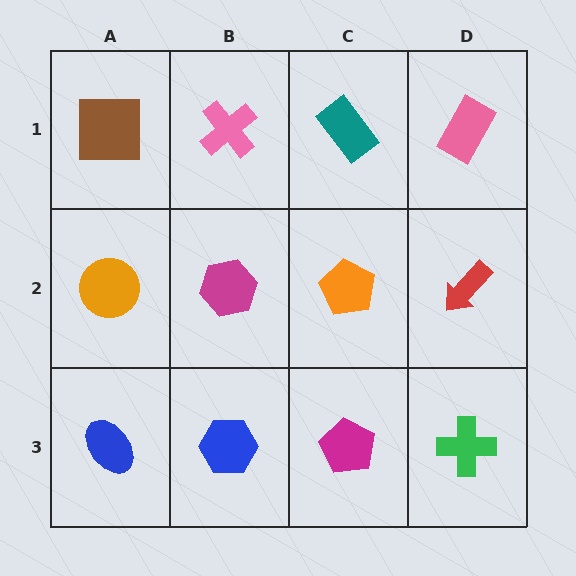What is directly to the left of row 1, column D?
A teal rectangle.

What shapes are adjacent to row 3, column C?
An orange pentagon (row 2, column C), a blue hexagon (row 3, column B), a green cross (row 3, column D).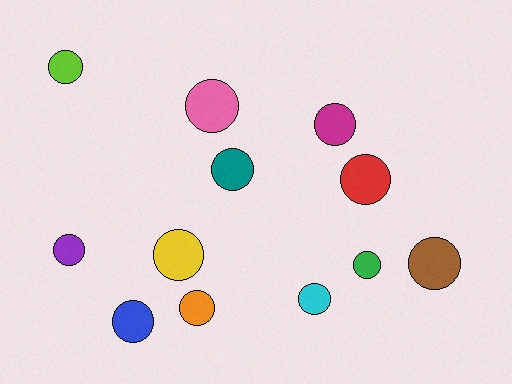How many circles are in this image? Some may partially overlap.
There are 12 circles.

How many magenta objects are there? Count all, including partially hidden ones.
There is 1 magenta object.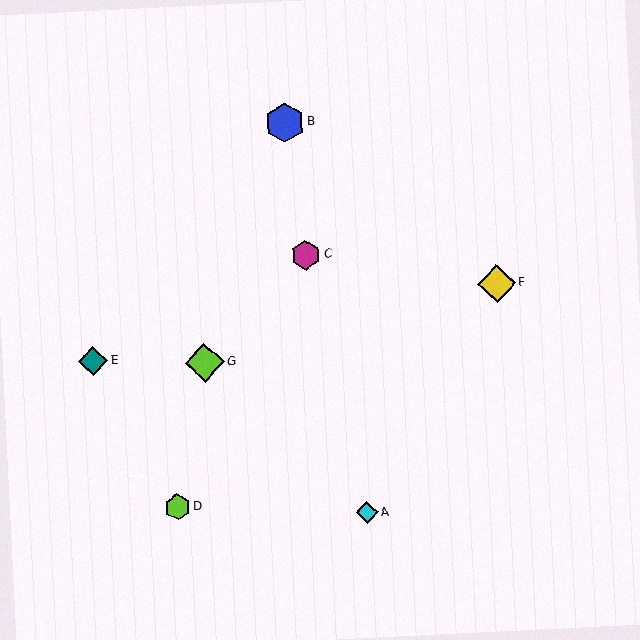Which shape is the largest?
The lime diamond (labeled G) is the largest.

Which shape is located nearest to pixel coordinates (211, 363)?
The lime diamond (labeled G) at (205, 362) is nearest to that location.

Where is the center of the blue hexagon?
The center of the blue hexagon is at (285, 123).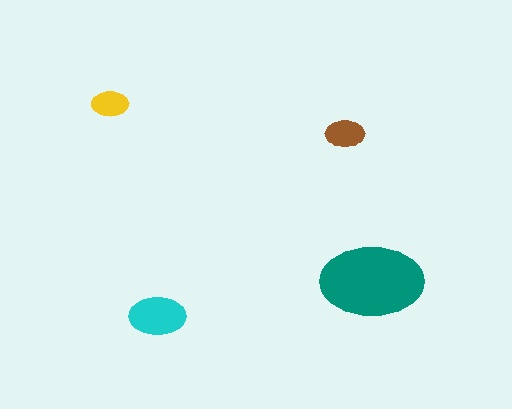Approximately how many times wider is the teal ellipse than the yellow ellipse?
About 3 times wider.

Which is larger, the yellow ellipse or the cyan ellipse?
The cyan one.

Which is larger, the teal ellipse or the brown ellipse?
The teal one.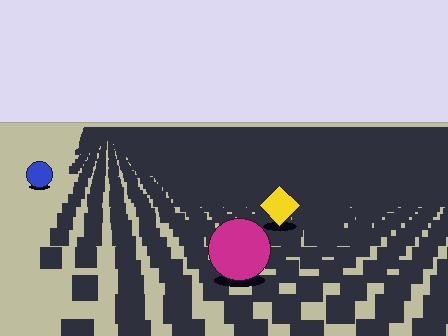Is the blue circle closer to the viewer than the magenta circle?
No. The magenta circle is closer — you can tell from the texture gradient: the ground texture is coarser near it.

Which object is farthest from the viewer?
The blue circle is farthest from the viewer. It appears smaller and the ground texture around it is denser.